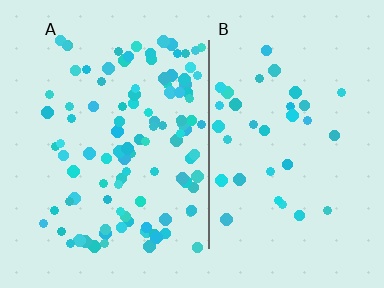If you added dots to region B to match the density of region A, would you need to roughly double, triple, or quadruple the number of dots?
Approximately triple.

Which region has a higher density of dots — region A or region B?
A (the left).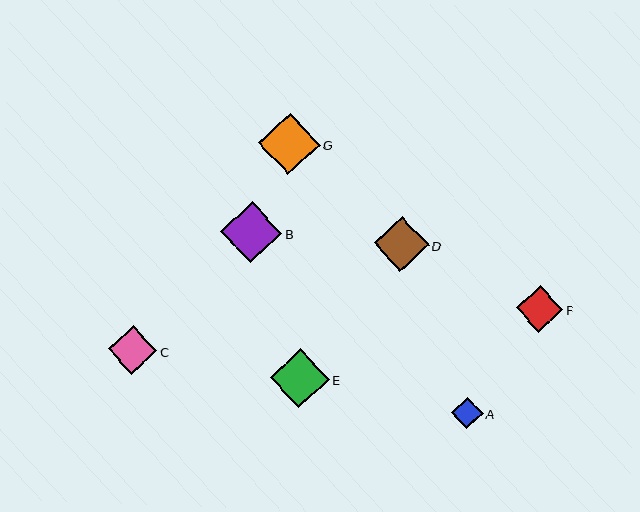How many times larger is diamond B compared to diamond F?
Diamond B is approximately 1.3 times the size of diamond F.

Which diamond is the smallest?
Diamond A is the smallest with a size of approximately 32 pixels.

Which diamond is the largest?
Diamond G is the largest with a size of approximately 62 pixels.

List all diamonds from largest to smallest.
From largest to smallest: G, B, E, D, C, F, A.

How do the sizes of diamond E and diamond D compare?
Diamond E and diamond D are approximately the same size.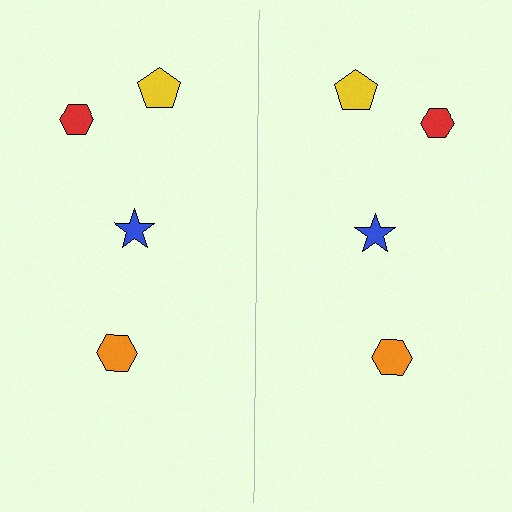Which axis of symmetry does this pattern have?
The pattern has a vertical axis of symmetry running through the center of the image.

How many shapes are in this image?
There are 8 shapes in this image.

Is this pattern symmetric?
Yes, this pattern has bilateral (reflection) symmetry.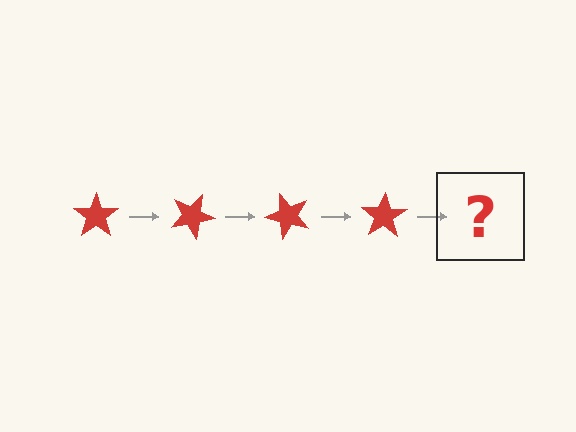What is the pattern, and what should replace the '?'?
The pattern is that the star rotates 25 degrees each step. The '?' should be a red star rotated 100 degrees.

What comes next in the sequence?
The next element should be a red star rotated 100 degrees.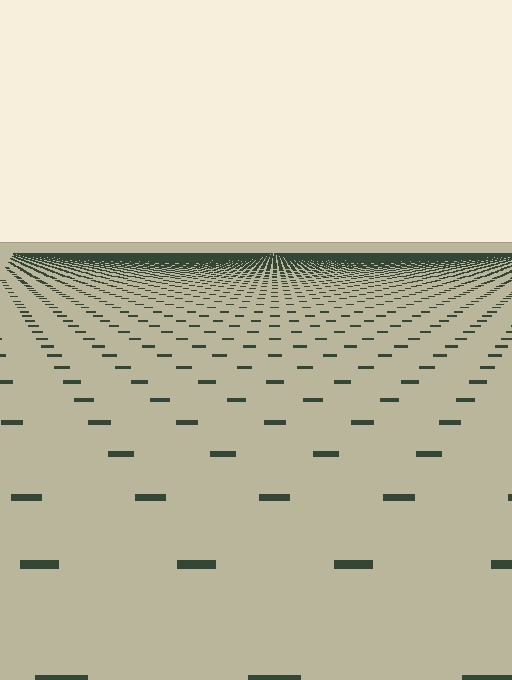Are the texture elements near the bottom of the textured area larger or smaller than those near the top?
Larger. Near the bottom, elements are closer to the viewer and appear at a bigger on-screen size.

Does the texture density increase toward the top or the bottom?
Density increases toward the top.